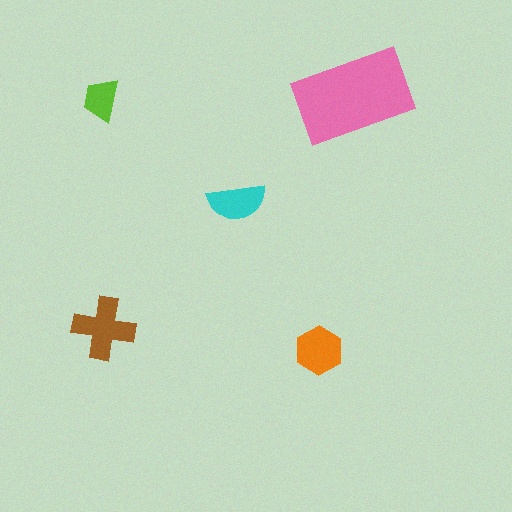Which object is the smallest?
The lime trapezoid.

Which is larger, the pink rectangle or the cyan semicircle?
The pink rectangle.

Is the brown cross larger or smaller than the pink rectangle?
Smaller.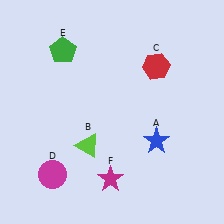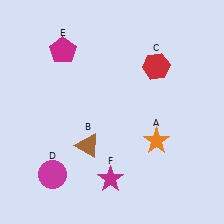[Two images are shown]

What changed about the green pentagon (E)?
In Image 1, E is green. In Image 2, it changed to magenta.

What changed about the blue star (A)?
In Image 1, A is blue. In Image 2, it changed to orange.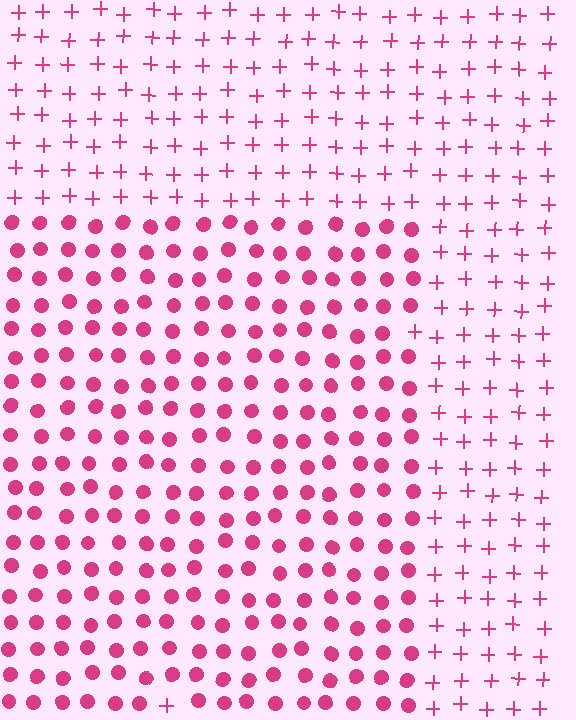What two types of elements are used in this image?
The image uses circles inside the rectangle region and plus signs outside it.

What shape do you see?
I see a rectangle.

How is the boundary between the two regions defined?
The boundary is defined by a change in element shape: circles inside vs. plus signs outside. All elements share the same color and spacing.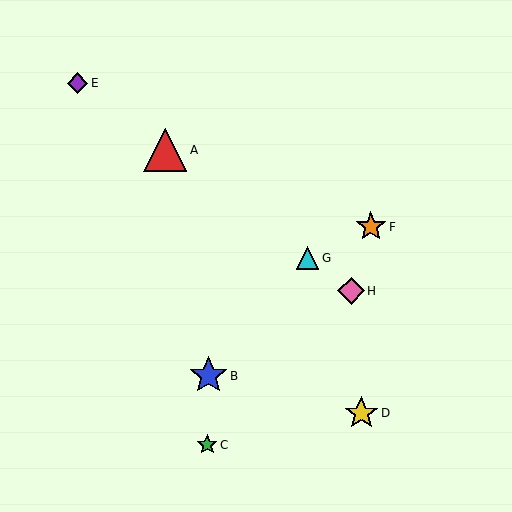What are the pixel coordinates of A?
Object A is at (165, 150).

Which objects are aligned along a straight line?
Objects A, E, G, H are aligned along a straight line.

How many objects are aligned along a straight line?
4 objects (A, E, G, H) are aligned along a straight line.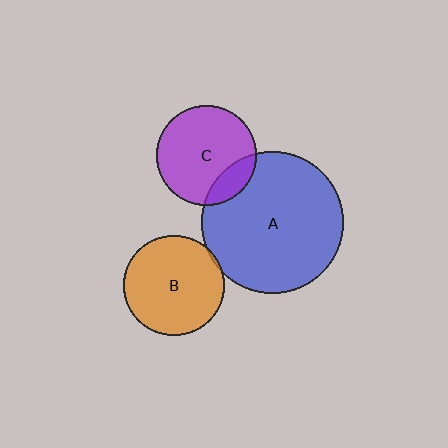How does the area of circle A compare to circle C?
Approximately 2.0 times.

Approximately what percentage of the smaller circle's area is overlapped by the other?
Approximately 15%.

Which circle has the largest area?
Circle A (blue).